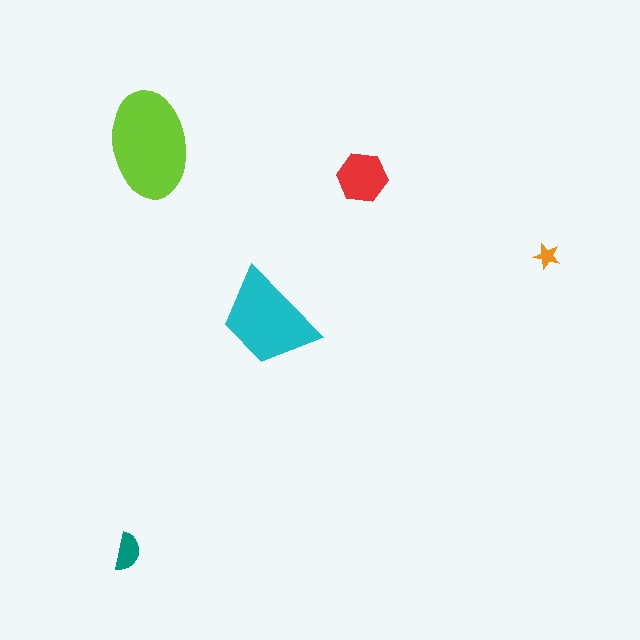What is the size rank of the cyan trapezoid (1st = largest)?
2nd.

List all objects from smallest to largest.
The orange star, the teal semicircle, the red hexagon, the cyan trapezoid, the lime ellipse.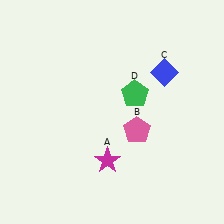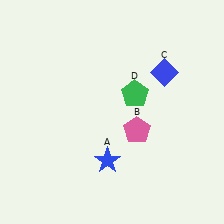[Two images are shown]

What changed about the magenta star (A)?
In Image 1, A is magenta. In Image 2, it changed to blue.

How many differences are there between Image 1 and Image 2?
There is 1 difference between the two images.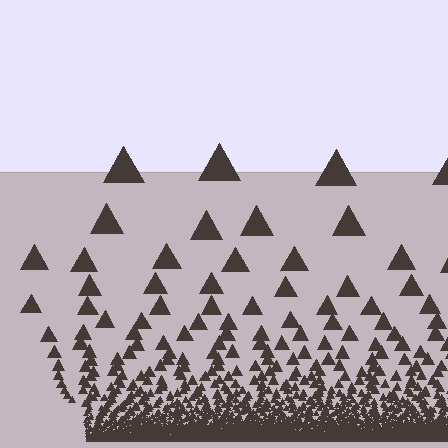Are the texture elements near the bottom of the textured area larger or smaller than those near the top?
Smaller. The gradient is inverted — elements near the bottom are smaller and denser.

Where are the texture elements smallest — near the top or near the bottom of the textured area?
Near the bottom.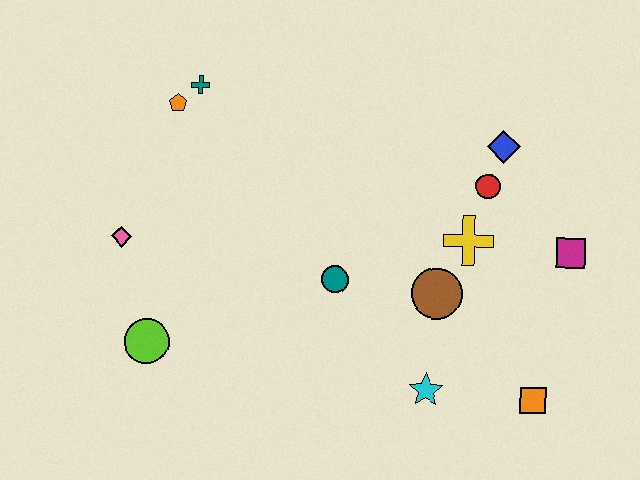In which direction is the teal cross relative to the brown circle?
The teal cross is to the left of the brown circle.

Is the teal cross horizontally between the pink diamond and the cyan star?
Yes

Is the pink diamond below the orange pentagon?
Yes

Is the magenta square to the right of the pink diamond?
Yes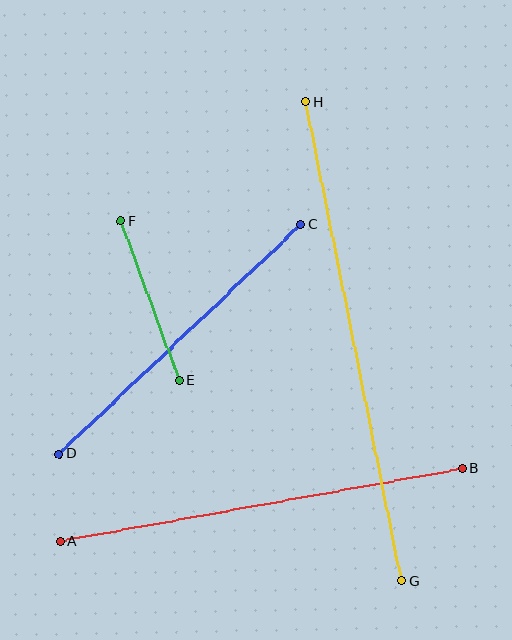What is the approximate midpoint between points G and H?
The midpoint is at approximately (354, 341) pixels.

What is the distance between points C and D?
The distance is approximately 334 pixels.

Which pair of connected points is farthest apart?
Points G and H are farthest apart.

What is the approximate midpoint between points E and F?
The midpoint is at approximately (150, 301) pixels.